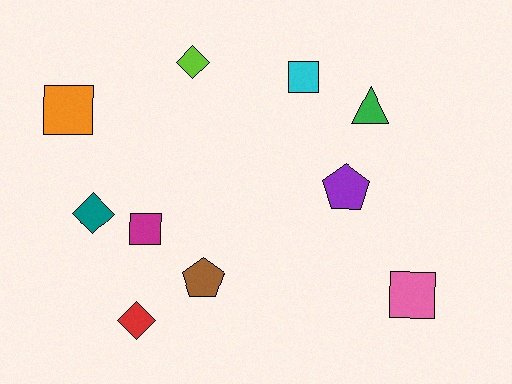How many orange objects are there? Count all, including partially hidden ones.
There is 1 orange object.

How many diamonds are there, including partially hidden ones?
There are 3 diamonds.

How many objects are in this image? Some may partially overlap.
There are 10 objects.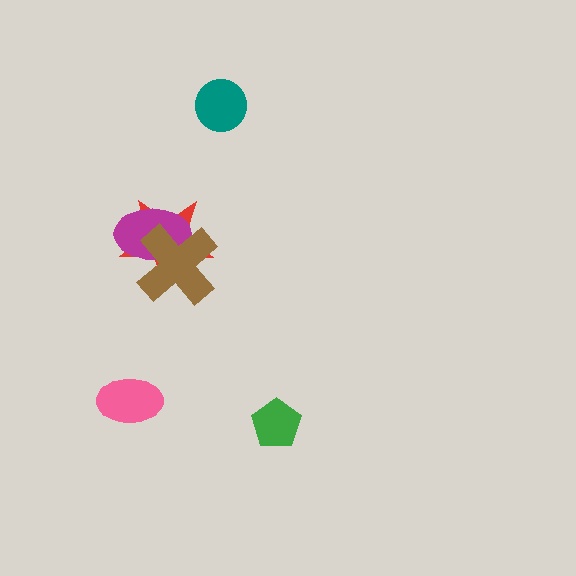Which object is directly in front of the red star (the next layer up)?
The magenta ellipse is directly in front of the red star.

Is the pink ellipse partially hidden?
No, no other shape covers it.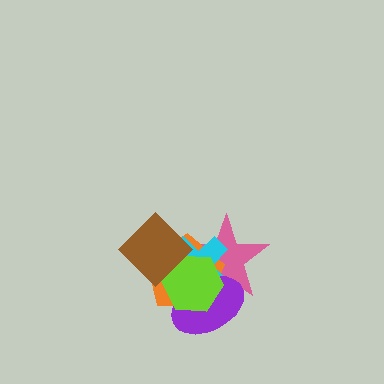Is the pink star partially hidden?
Yes, it is partially covered by another shape.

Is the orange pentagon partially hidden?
Yes, it is partially covered by another shape.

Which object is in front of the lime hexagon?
The brown diamond is in front of the lime hexagon.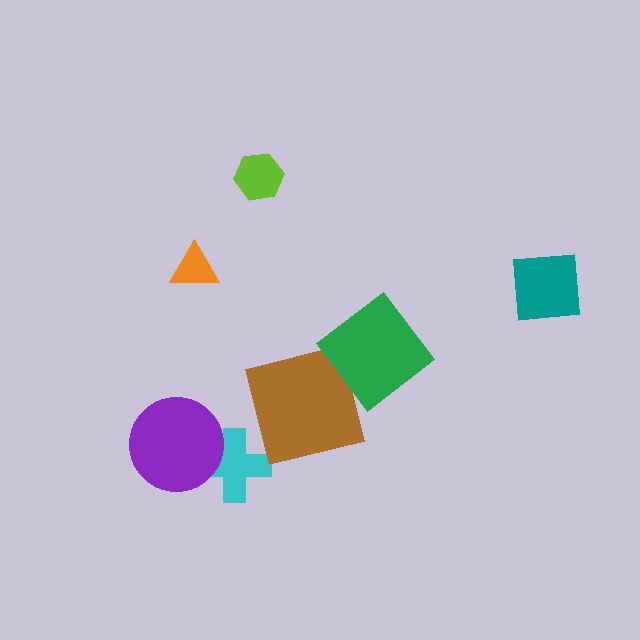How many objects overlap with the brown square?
0 objects overlap with the brown square.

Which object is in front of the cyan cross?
The purple circle is in front of the cyan cross.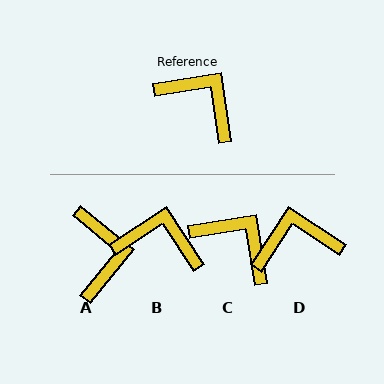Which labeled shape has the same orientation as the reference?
C.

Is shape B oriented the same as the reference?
No, it is off by about 25 degrees.